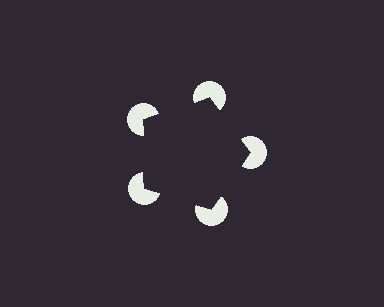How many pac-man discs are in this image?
There are 5 — one at each vertex of the illusory pentagon.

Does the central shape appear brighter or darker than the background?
It typically appears slightly darker than the background, even though no actual brightness change is drawn.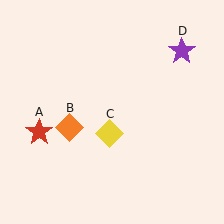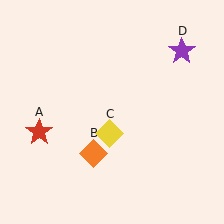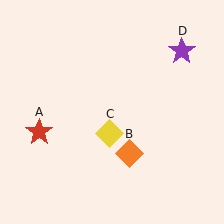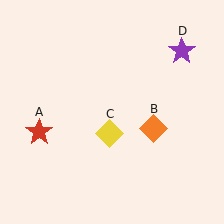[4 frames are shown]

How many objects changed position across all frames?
1 object changed position: orange diamond (object B).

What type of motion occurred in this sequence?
The orange diamond (object B) rotated counterclockwise around the center of the scene.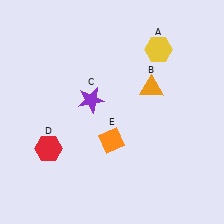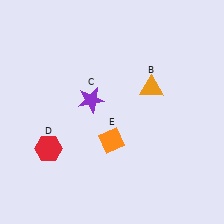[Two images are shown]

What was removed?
The yellow hexagon (A) was removed in Image 2.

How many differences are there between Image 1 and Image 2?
There is 1 difference between the two images.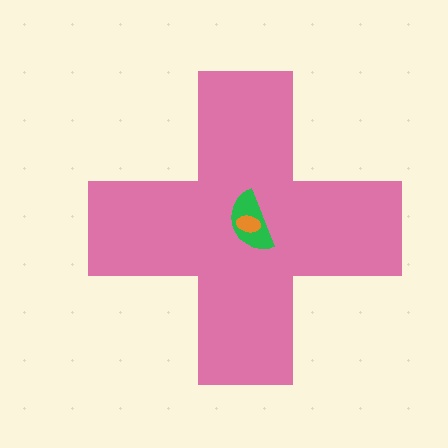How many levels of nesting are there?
3.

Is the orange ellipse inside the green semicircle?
Yes.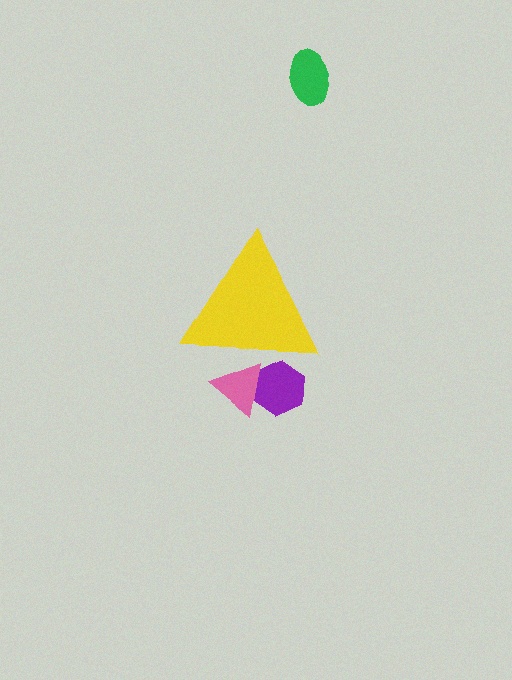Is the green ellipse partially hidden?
No, the green ellipse is fully visible.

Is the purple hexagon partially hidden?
Yes, the purple hexagon is partially hidden behind the yellow triangle.